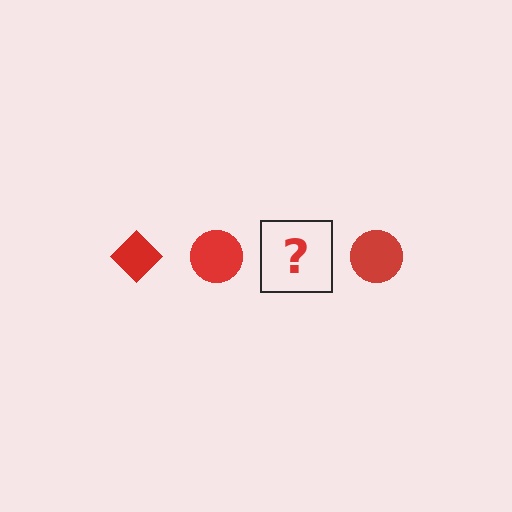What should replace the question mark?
The question mark should be replaced with a red diamond.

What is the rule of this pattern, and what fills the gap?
The rule is that the pattern cycles through diamond, circle shapes in red. The gap should be filled with a red diamond.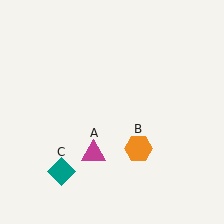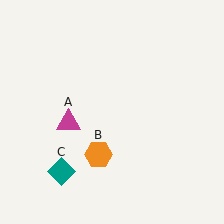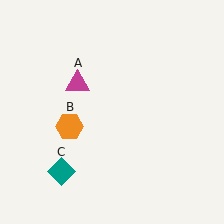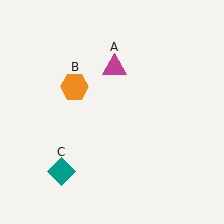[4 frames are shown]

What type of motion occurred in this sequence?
The magenta triangle (object A), orange hexagon (object B) rotated clockwise around the center of the scene.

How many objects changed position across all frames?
2 objects changed position: magenta triangle (object A), orange hexagon (object B).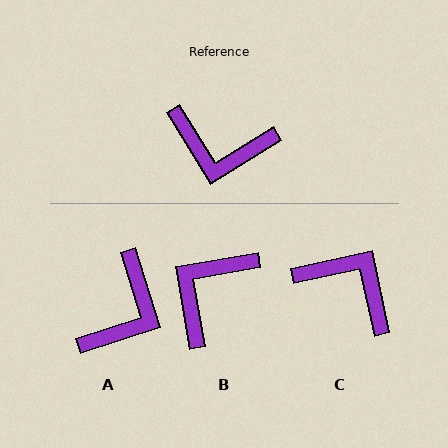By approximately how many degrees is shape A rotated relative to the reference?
Approximately 76 degrees counter-clockwise.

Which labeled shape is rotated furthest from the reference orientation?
C, about 161 degrees away.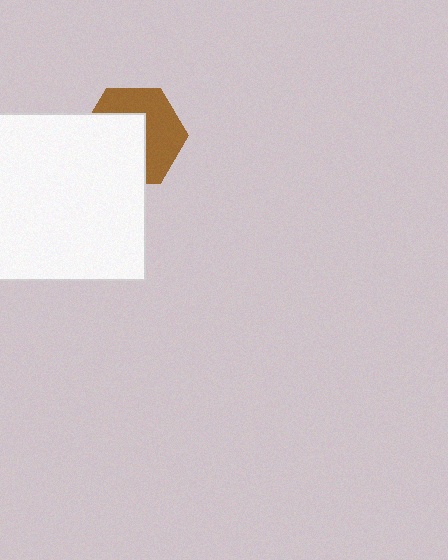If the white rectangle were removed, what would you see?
You would see the complete brown hexagon.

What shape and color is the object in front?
The object in front is a white rectangle.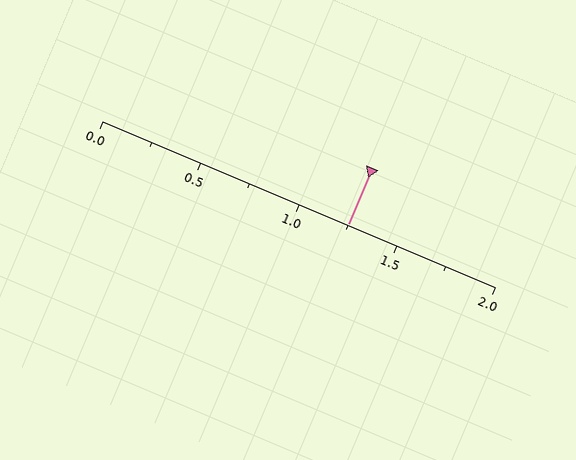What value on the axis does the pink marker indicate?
The marker indicates approximately 1.25.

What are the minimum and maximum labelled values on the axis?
The axis runs from 0.0 to 2.0.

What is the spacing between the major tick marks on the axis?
The major ticks are spaced 0.5 apart.